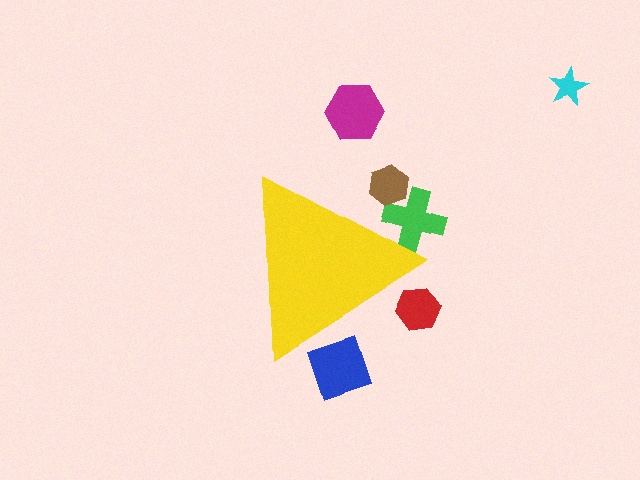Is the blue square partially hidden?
Yes, the blue square is partially hidden behind the yellow triangle.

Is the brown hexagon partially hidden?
Yes, the brown hexagon is partially hidden behind the yellow triangle.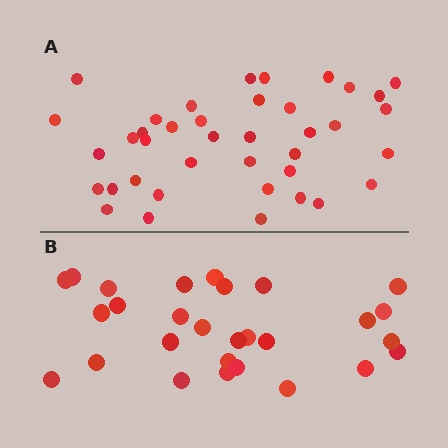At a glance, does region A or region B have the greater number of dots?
Region A (the top region) has more dots.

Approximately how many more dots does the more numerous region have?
Region A has roughly 12 or so more dots than region B.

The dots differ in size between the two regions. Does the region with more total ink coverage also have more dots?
No. Region B has more total ink coverage because its dots are larger, but region A actually contains more individual dots. Total area can be misleading — the number of items is what matters here.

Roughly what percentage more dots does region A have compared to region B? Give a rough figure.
About 40% more.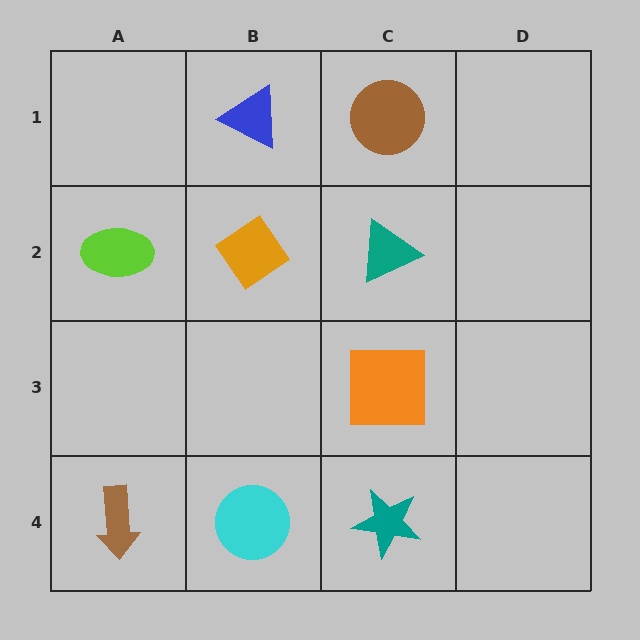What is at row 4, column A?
A brown arrow.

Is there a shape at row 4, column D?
No, that cell is empty.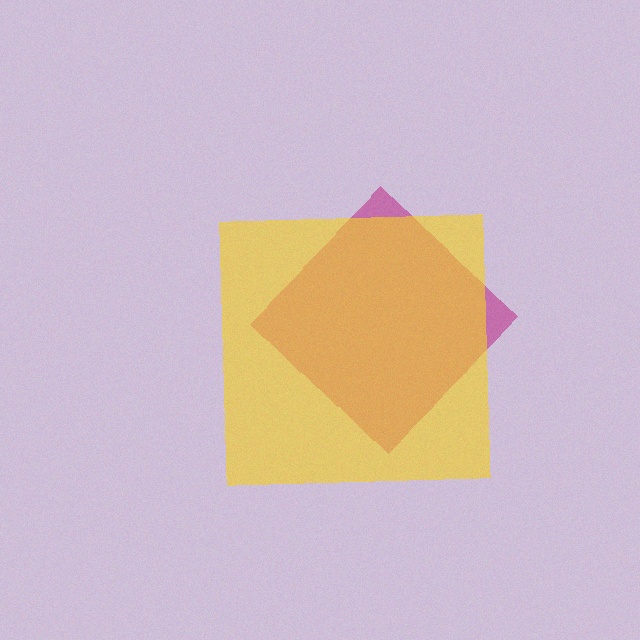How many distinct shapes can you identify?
There are 2 distinct shapes: a magenta diamond, a yellow square.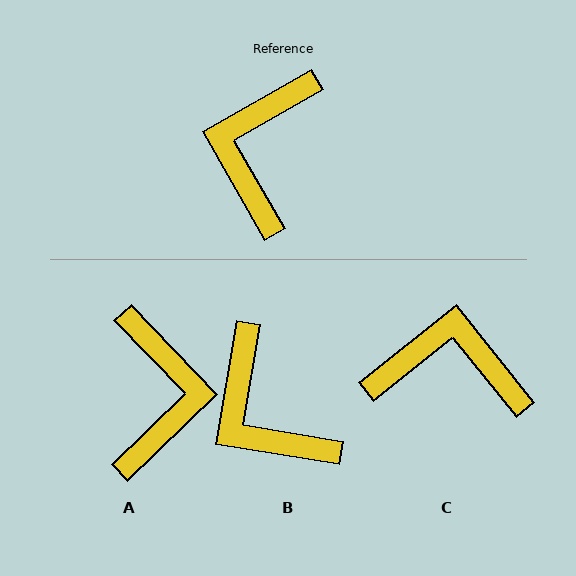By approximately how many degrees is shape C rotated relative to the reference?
Approximately 81 degrees clockwise.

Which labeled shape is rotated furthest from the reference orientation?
A, about 166 degrees away.